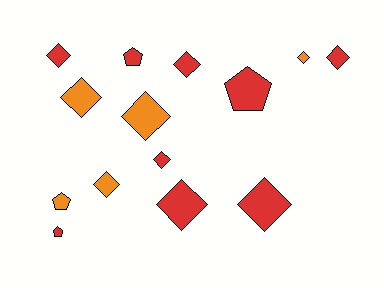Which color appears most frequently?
Red, with 9 objects.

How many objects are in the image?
There are 14 objects.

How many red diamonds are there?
There are 6 red diamonds.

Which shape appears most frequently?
Diamond, with 10 objects.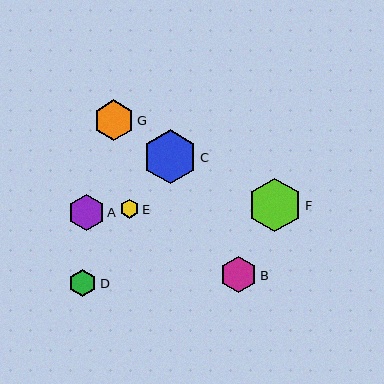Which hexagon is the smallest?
Hexagon E is the smallest with a size of approximately 19 pixels.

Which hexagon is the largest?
Hexagon C is the largest with a size of approximately 54 pixels.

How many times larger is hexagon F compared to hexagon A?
Hexagon F is approximately 1.5 times the size of hexagon A.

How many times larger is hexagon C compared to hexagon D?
Hexagon C is approximately 2.0 times the size of hexagon D.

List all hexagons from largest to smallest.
From largest to smallest: C, F, G, B, A, D, E.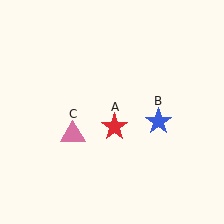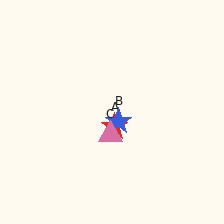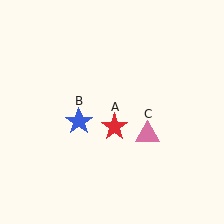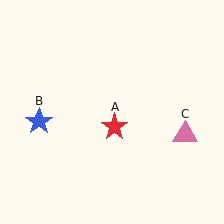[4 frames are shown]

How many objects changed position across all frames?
2 objects changed position: blue star (object B), pink triangle (object C).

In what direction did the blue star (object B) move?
The blue star (object B) moved left.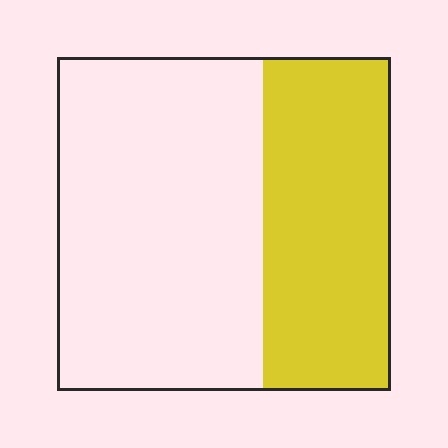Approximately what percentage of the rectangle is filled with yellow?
Approximately 40%.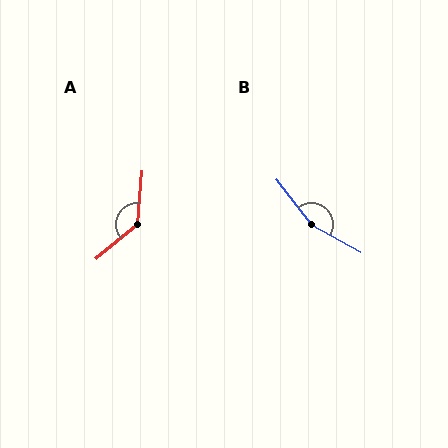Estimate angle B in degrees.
Approximately 156 degrees.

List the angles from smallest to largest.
A (134°), B (156°).